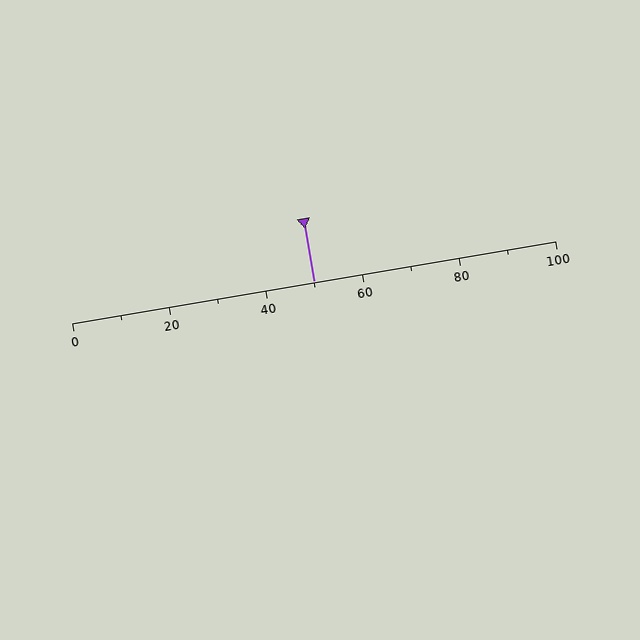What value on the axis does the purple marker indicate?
The marker indicates approximately 50.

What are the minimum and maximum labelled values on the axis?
The axis runs from 0 to 100.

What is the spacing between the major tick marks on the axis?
The major ticks are spaced 20 apart.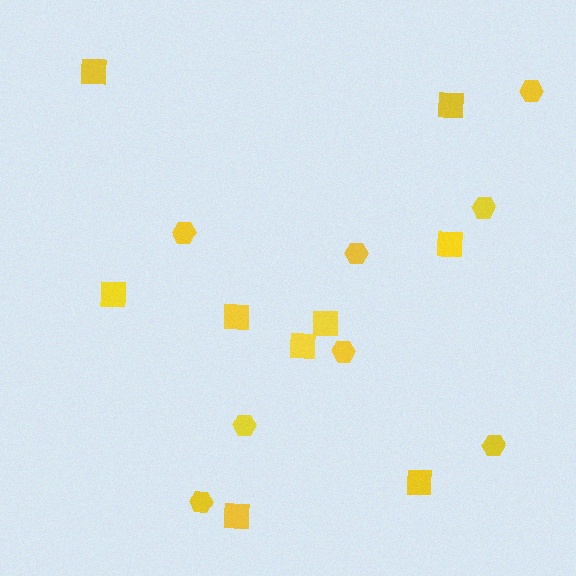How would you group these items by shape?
There are 2 groups: one group of squares (9) and one group of hexagons (8).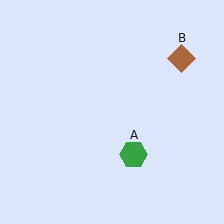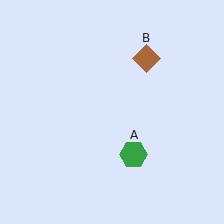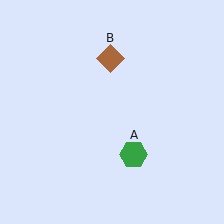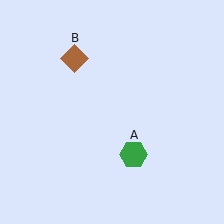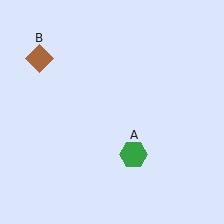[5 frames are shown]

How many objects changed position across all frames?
1 object changed position: brown diamond (object B).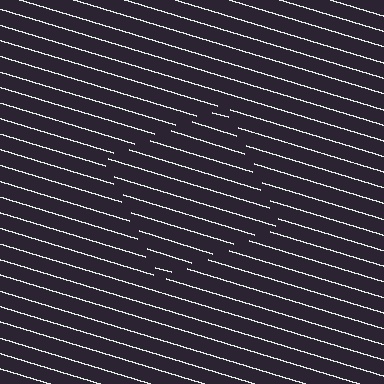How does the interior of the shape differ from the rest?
The interior of the shape contains the same grating, shifted by half a period — the contour is defined by the phase discontinuity where line-ends from the inner and outer gratings abut.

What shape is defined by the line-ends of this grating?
An illusory square. The interior of the shape contains the same grating, shifted by half a period — the contour is defined by the phase discontinuity where line-ends from the inner and outer gratings abut.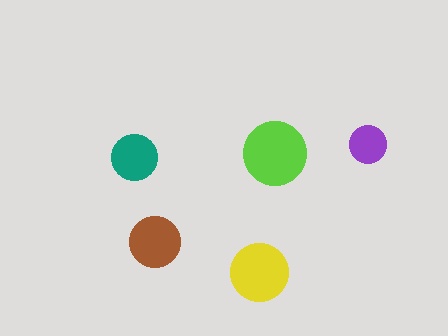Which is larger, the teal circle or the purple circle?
The teal one.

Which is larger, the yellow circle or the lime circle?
The lime one.